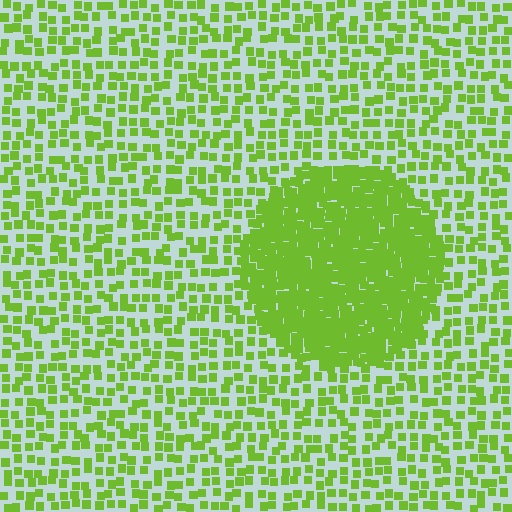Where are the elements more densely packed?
The elements are more densely packed inside the circle boundary.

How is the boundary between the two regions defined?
The boundary is defined by a change in element density (approximately 2.8x ratio). All elements are the same color, size, and shape.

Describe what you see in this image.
The image contains small lime elements arranged at two different densities. A circle-shaped region is visible where the elements are more densely packed than the surrounding area.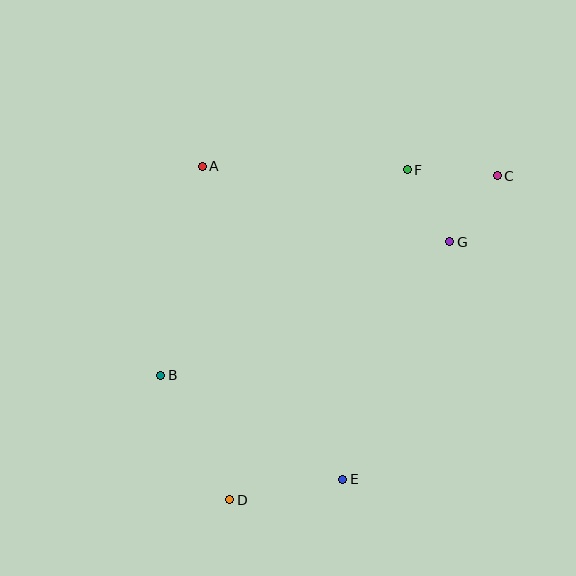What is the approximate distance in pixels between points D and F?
The distance between D and F is approximately 375 pixels.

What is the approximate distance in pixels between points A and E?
The distance between A and E is approximately 343 pixels.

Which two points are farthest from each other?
Points C and D are farthest from each other.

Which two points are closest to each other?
Points C and G are closest to each other.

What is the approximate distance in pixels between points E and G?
The distance between E and G is approximately 260 pixels.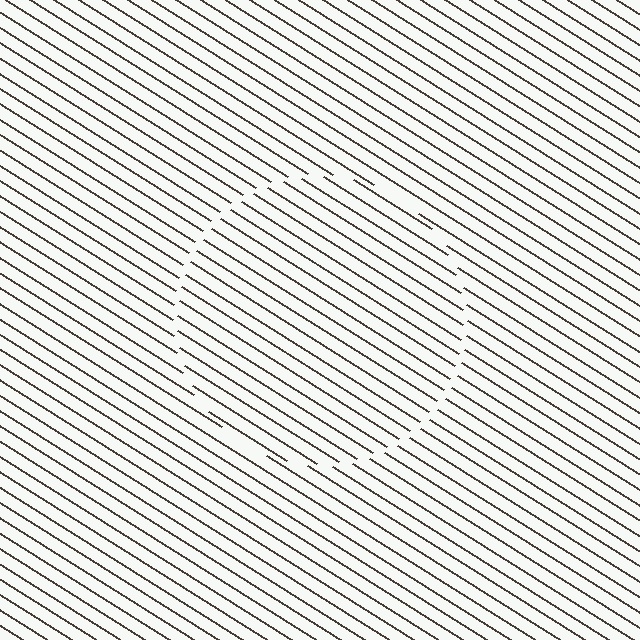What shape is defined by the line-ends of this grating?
An illusory circle. The interior of the shape contains the same grating, shifted by half a period — the contour is defined by the phase discontinuity where line-ends from the inner and outer gratings abut.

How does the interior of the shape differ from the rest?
The interior of the shape contains the same grating, shifted by half a period — the contour is defined by the phase discontinuity where line-ends from the inner and outer gratings abut.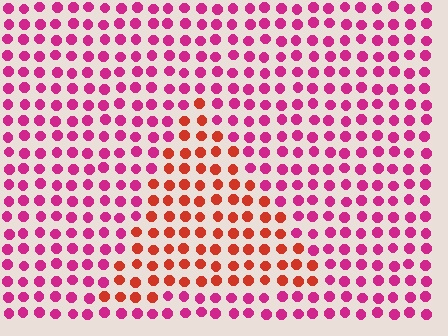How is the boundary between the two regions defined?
The boundary is defined purely by a slight shift in hue (about 41 degrees). Spacing, size, and orientation are identical on both sides.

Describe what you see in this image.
The image is filled with small magenta elements in a uniform arrangement. A triangle-shaped region is visible where the elements are tinted to a slightly different hue, forming a subtle color boundary.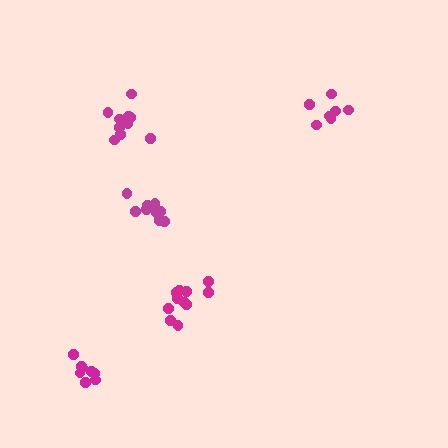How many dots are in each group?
Group 1: 11 dots, Group 2: 7 dots, Group 3: 10 dots, Group 4: 10 dots, Group 5: 9 dots (47 total).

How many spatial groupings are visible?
There are 5 spatial groupings.